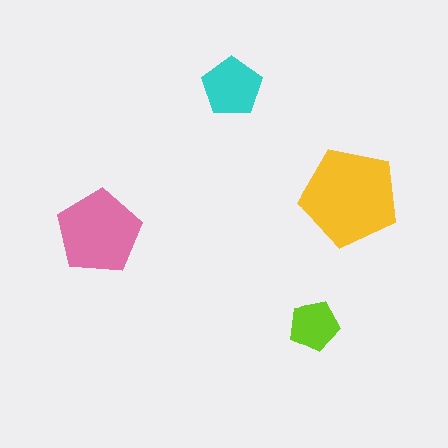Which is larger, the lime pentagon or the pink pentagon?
The pink one.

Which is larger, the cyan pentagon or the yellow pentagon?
The yellow one.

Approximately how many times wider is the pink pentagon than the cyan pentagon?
About 1.5 times wider.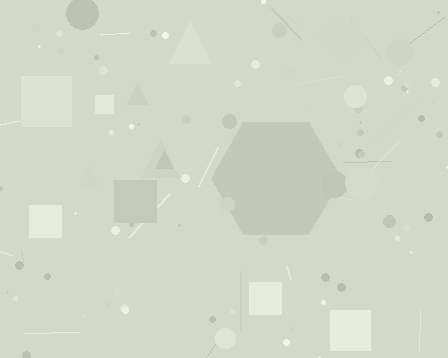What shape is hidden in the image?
A hexagon is hidden in the image.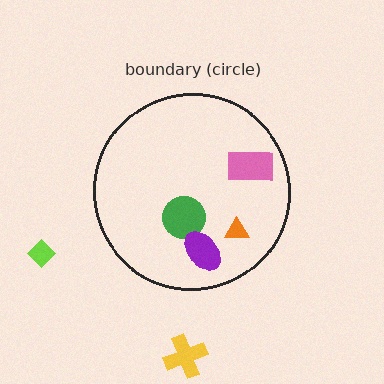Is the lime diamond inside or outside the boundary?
Outside.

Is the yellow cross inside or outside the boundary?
Outside.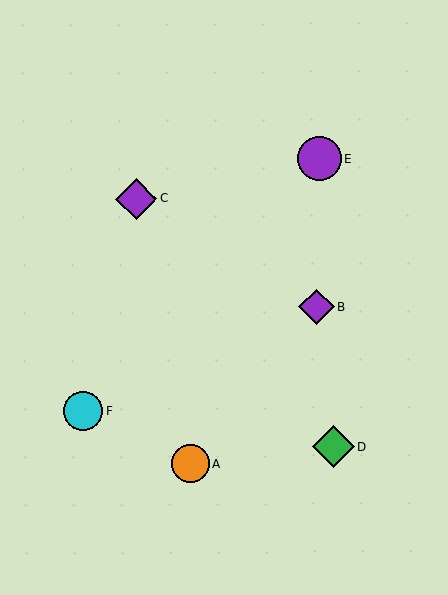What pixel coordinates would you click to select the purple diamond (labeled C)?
Click at (136, 199) to select the purple diamond C.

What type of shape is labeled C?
Shape C is a purple diamond.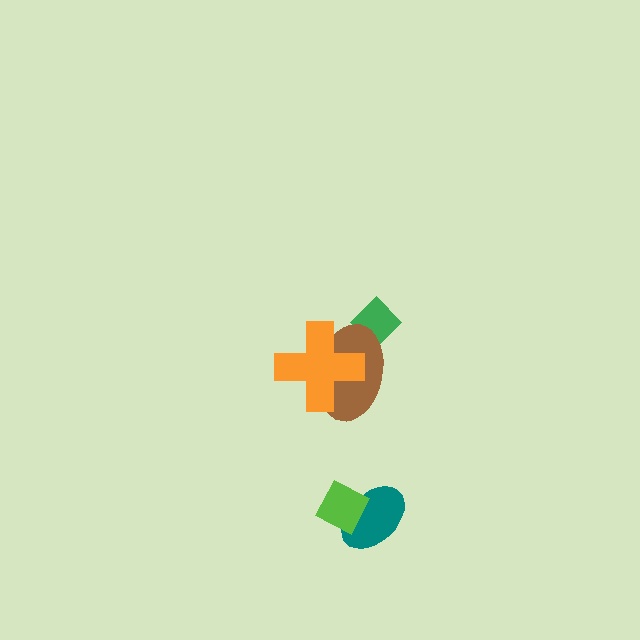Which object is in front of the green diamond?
The brown ellipse is in front of the green diamond.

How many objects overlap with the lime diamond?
1 object overlaps with the lime diamond.